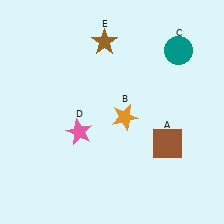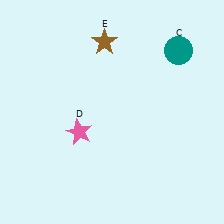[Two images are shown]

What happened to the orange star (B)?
The orange star (B) was removed in Image 2. It was in the bottom-right area of Image 1.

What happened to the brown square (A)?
The brown square (A) was removed in Image 2. It was in the bottom-right area of Image 1.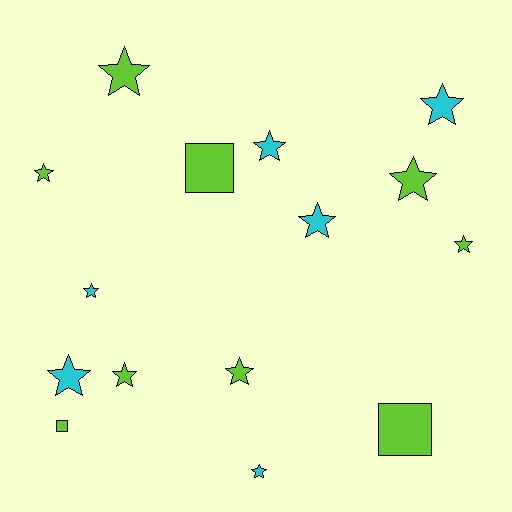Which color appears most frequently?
Lime, with 9 objects.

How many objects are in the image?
There are 15 objects.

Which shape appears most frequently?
Star, with 12 objects.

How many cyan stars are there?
There are 6 cyan stars.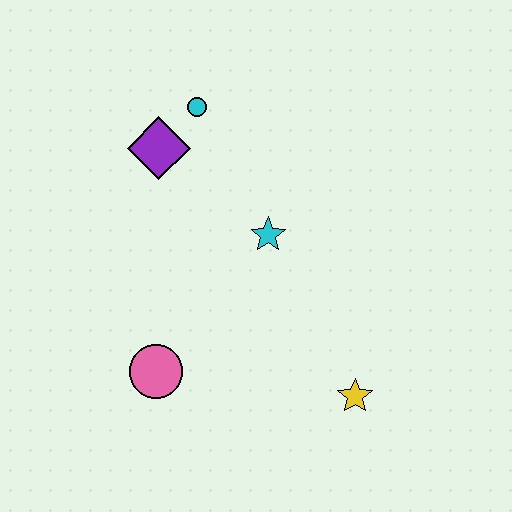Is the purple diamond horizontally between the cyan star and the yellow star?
No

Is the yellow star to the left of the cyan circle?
No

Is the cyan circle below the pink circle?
No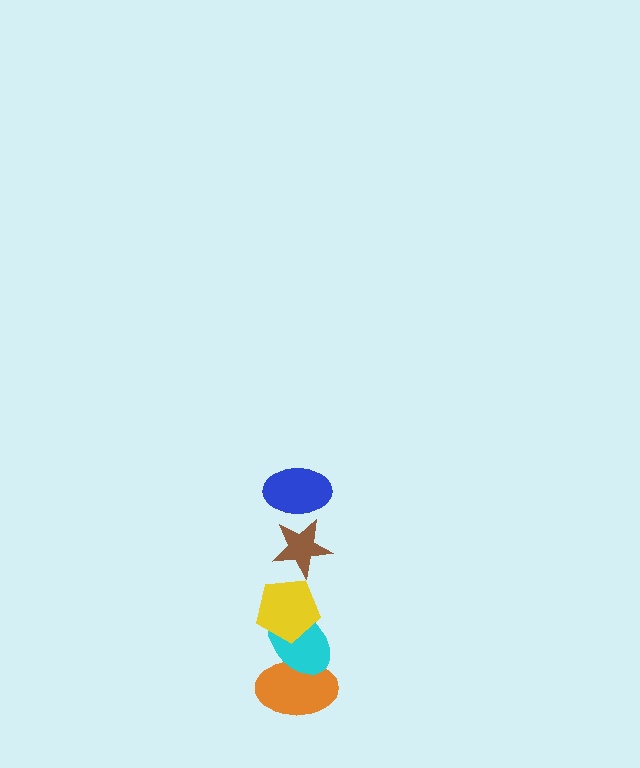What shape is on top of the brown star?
The blue ellipse is on top of the brown star.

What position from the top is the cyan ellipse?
The cyan ellipse is 4th from the top.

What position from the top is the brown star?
The brown star is 2nd from the top.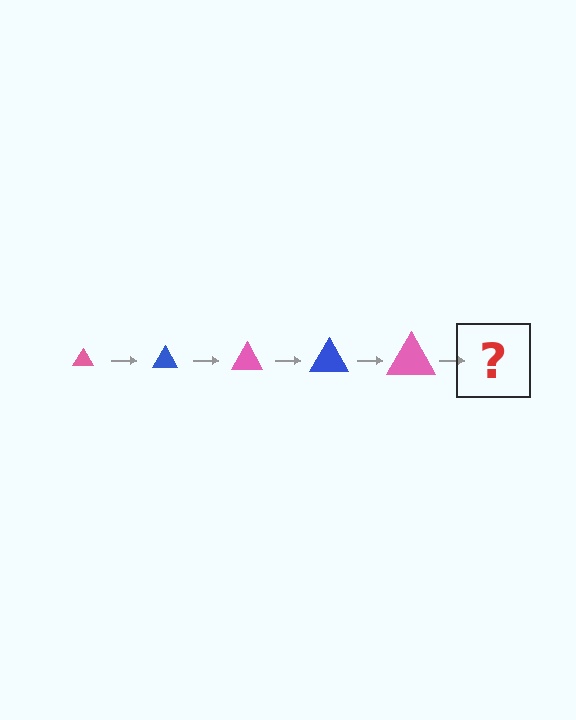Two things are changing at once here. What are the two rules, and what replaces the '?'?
The two rules are that the triangle grows larger each step and the color cycles through pink and blue. The '?' should be a blue triangle, larger than the previous one.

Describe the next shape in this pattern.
It should be a blue triangle, larger than the previous one.